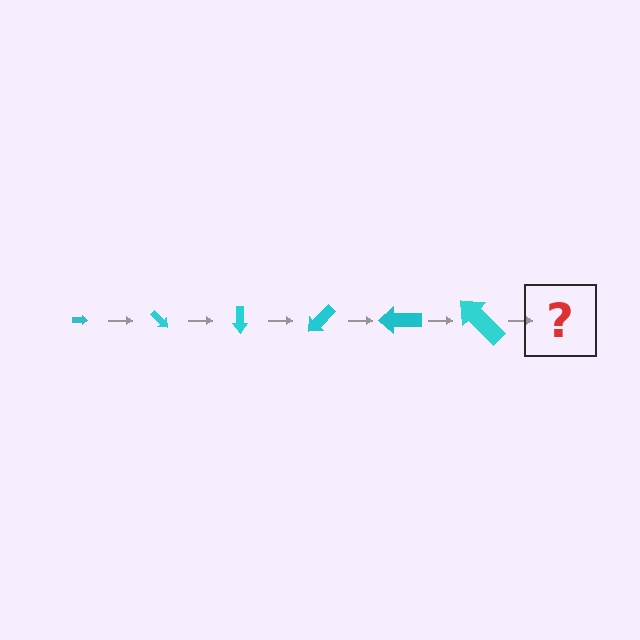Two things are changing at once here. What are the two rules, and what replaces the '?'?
The two rules are that the arrow grows larger each step and it rotates 45 degrees each step. The '?' should be an arrow, larger than the previous one and rotated 270 degrees from the start.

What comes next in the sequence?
The next element should be an arrow, larger than the previous one and rotated 270 degrees from the start.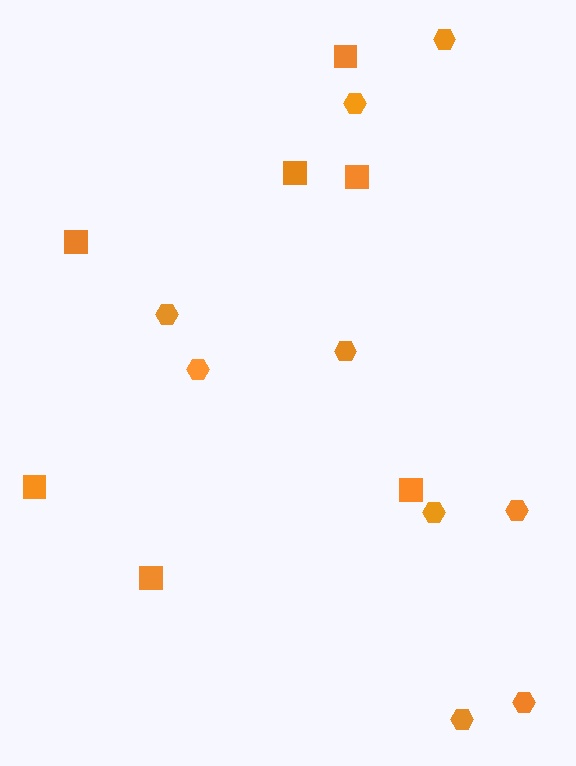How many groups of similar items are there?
There are 2 groups: one group of hexagons (9) and one group of squares (7).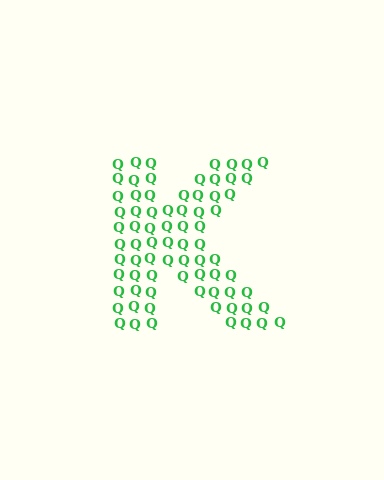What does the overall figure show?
The overall figure shows the letter K.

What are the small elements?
The small elements are letter Q's.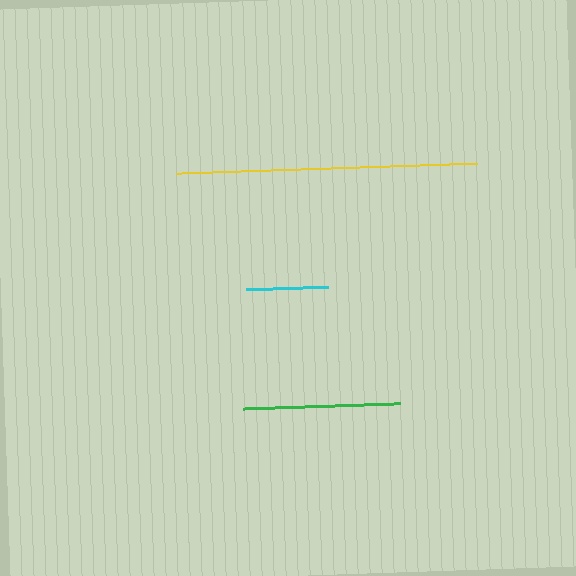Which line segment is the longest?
The yellow line is the longest at approximately 302 pixels.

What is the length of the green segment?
The green segment is approximately 158 pixels long.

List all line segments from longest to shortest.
From longest to shortest: yellow, green, cyan.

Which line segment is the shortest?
The cyan line is the shortest at approximately 82 pixels.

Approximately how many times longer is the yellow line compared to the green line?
The yellow line is approximately 1.9 times the length of the green line.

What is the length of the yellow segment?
The yellow segment is approximately 302 pixels long.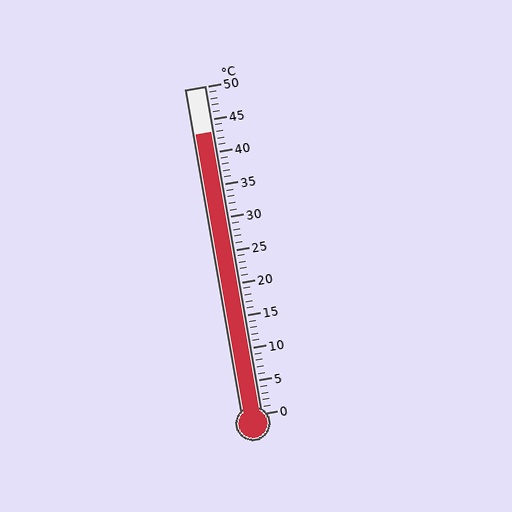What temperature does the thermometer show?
The thermometer shows approximately 43°C.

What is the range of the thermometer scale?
The thermometer scale ranges from 0°C to 50°C.